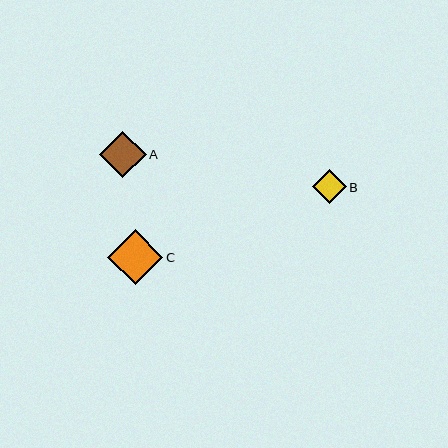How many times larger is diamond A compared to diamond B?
Diamond A is approximately 1.4 times the size of diamond B.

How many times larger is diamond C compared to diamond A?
Diamond C is approximately 1.2 times the size of diamond A.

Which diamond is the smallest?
Diamond B is the smallest with a size of approximately 34 pixels.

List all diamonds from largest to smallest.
From largest to smallest: C, A, B.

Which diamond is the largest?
Diamond C is the largest with a size of approximately 55 pixels.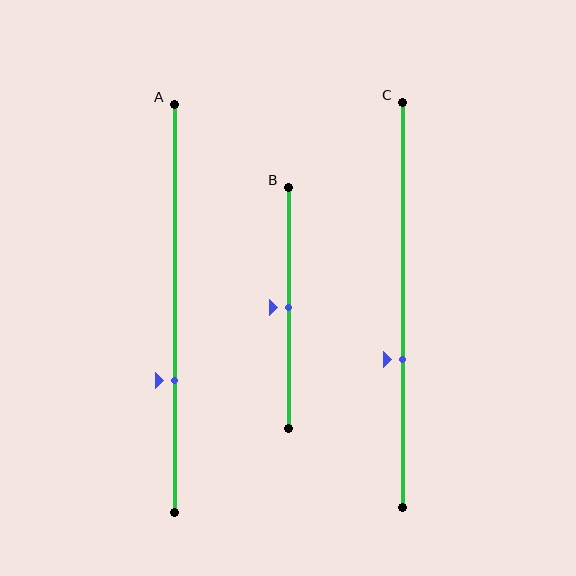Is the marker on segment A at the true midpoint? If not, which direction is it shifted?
No, the marker on segment A is shifted downward by about 18% of the segment length.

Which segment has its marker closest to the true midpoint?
Segment B has its marker closest to the true midpoint.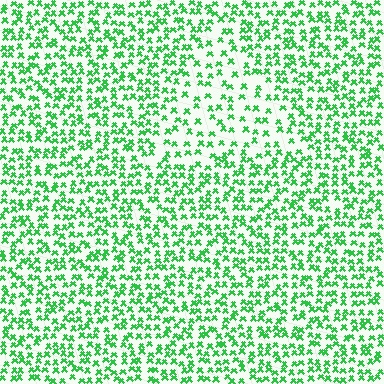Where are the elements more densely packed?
The elements are more densely packed outside the triangle boundary.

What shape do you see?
I see a triangle.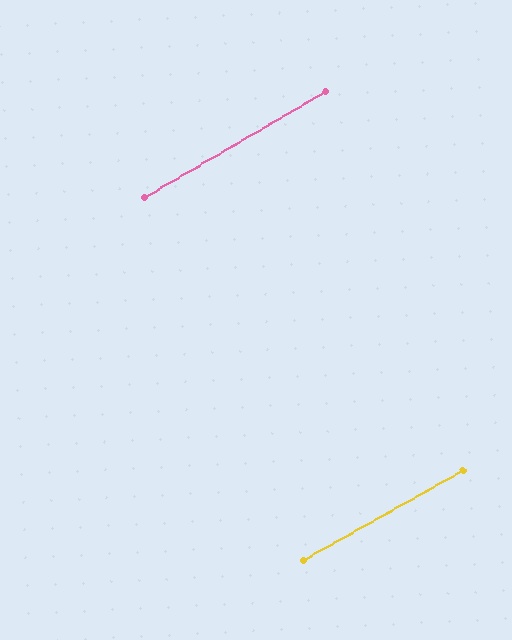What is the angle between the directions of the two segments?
Approximately 1 degree.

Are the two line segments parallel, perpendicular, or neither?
Parallel — their directions differ by only 1.1°.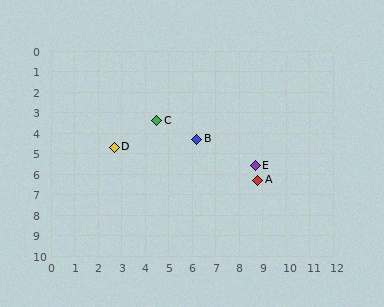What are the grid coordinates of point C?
Point C is at approximately (4.5, 3.4).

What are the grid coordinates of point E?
Point E is at approximately (8.7, 5.6).